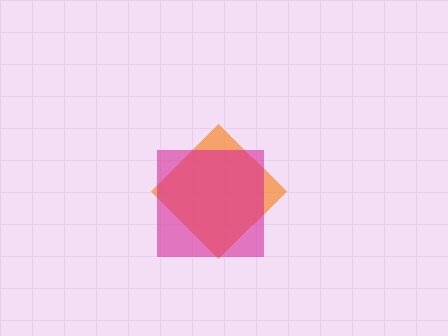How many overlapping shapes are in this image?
There are 2 overlapping shapes in the image.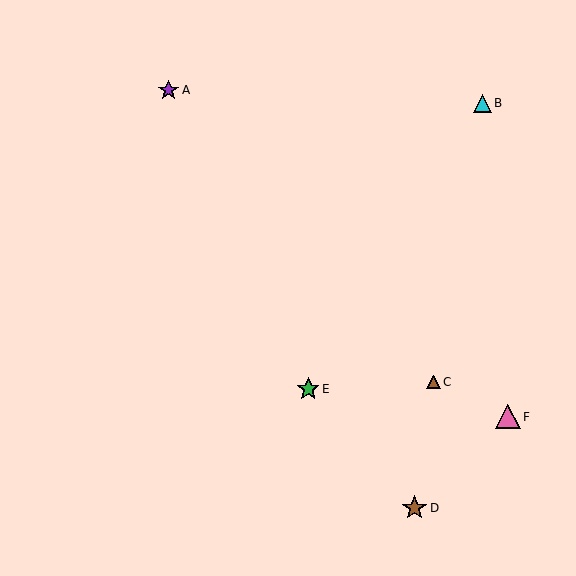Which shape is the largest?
The brown star (labeled D) is the largest.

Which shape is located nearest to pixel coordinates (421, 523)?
The brown star (labeled D) at (414, 508) is nearest to that location.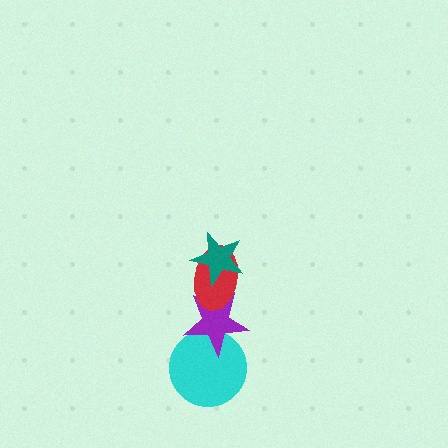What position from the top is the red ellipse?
The red ellipse is 2nd from the top.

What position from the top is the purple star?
The purple star is 3rd from the top.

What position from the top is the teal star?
The teal star is 1st from the top.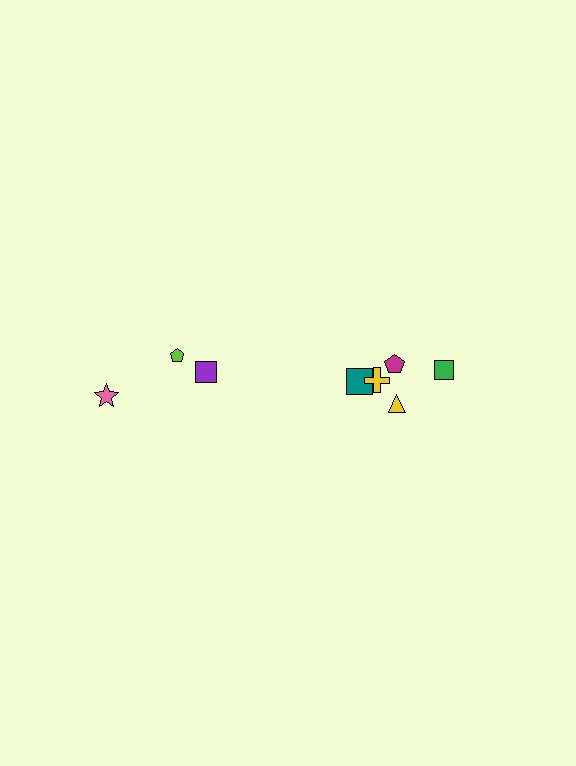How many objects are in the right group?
There are 6 objects.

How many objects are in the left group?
There are 3 objects.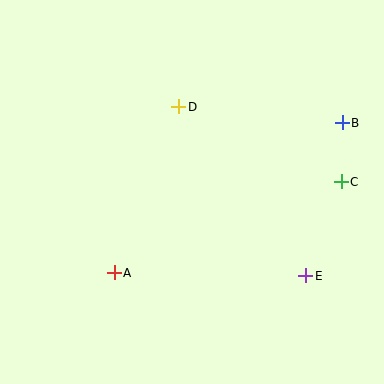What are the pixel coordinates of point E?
Point E is at (306, 276).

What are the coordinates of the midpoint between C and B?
The midpoint between C and B is at (342, 152).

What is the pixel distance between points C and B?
The distance between C and B is 59 pixels.